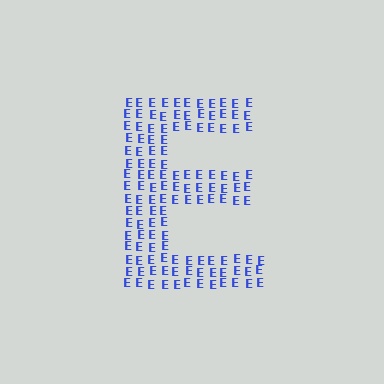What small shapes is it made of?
It is made of small letter E's.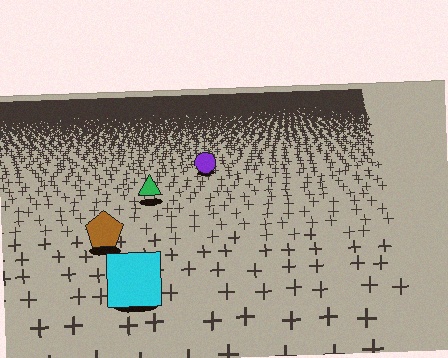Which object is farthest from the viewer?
The purple circle is farthest from the viewer. It appears smaller and the ground texture around it is denser.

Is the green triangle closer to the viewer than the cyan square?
No. The cyan square is closer — you can tell from the texture gradient: the ground texture is coarser near it.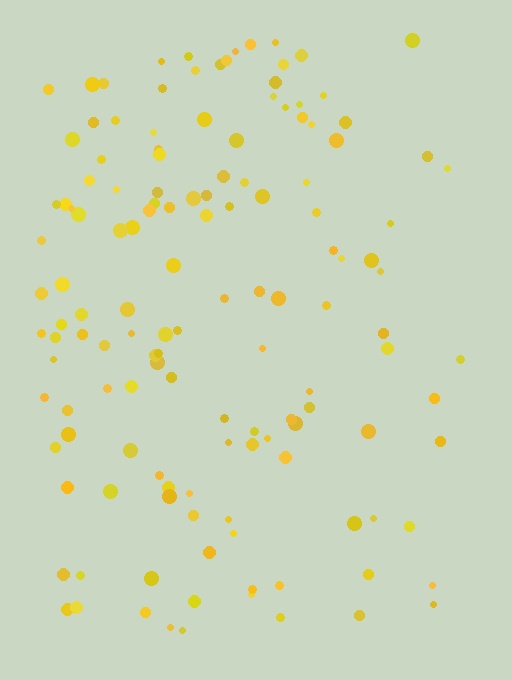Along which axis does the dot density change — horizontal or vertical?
Horizontal.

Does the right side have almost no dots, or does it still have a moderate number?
Still a moderate number, just noticeably fewer than the left.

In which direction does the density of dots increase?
From right to left, with the left side densest.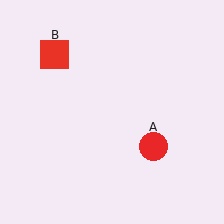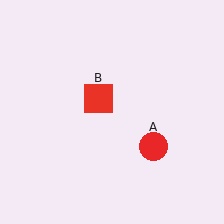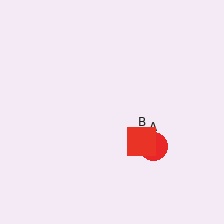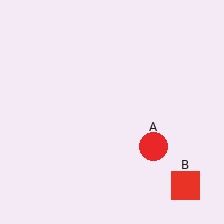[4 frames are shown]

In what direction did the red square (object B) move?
The red square (object B) moved down and to the right.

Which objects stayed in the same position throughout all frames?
Red circle (object A) remained stationary.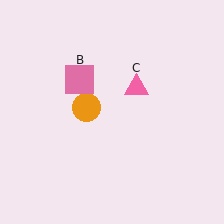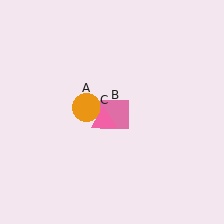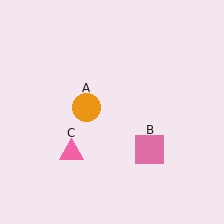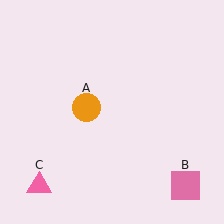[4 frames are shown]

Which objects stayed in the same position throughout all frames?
Orange circle (object A) remained stationary.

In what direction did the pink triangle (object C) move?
The pink triangle (object C) moved down and to the left.